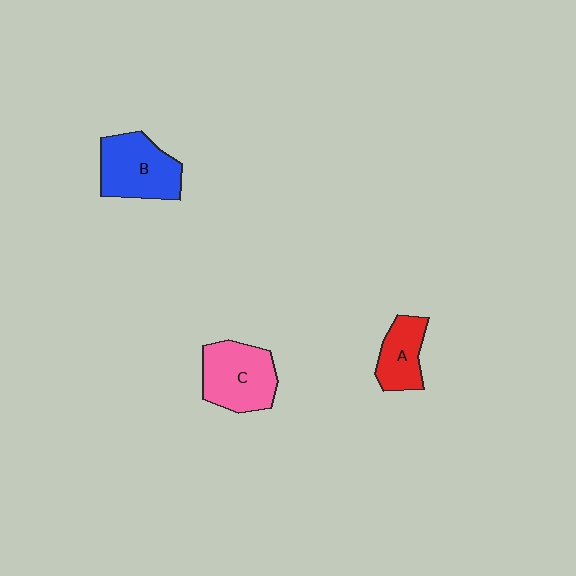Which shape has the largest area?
Shape C (pink).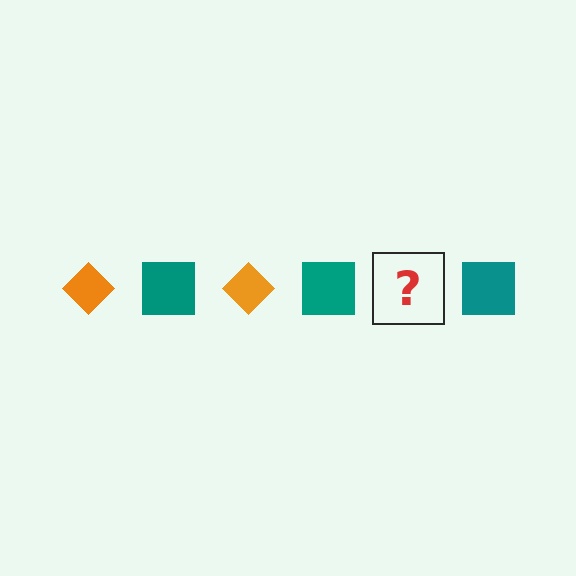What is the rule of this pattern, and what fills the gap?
The rule is that the pattern alternates between orange diamond and teal square. The gap should be filled with an orange diamond.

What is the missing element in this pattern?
The missing element is an orange diamond.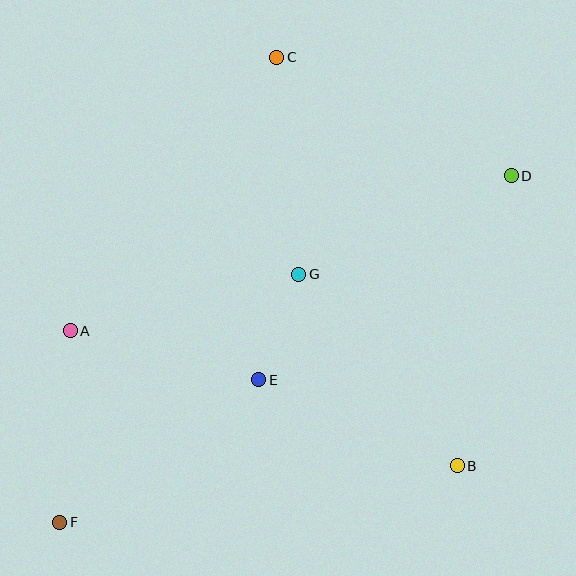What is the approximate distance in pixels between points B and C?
The distance between B and C is approximately 447 pixels.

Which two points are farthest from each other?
Points D and F are farthest from each other.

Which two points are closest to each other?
Points E and G are closest to each other.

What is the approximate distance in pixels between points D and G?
The distance between D and G is approximately 234 pixels.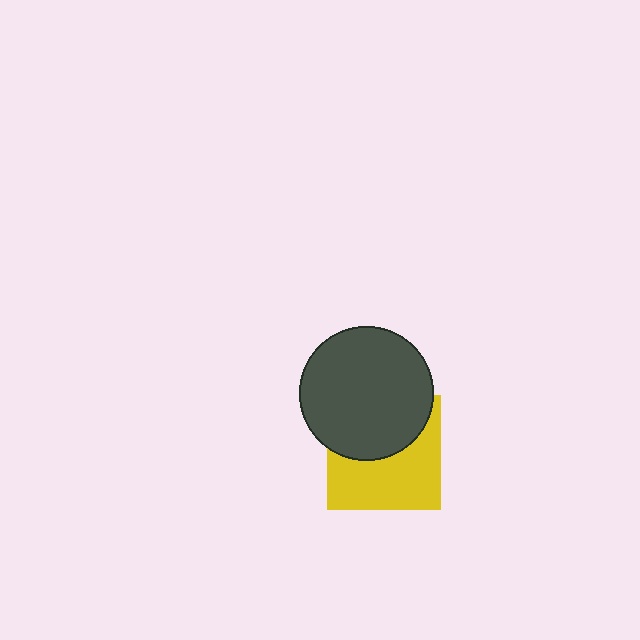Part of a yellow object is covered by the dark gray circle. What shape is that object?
It is a square.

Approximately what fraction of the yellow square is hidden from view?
Roughly 45% of the yellow square is hidden behind the dark gray circle.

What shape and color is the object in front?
The object in front is a dark gray circle.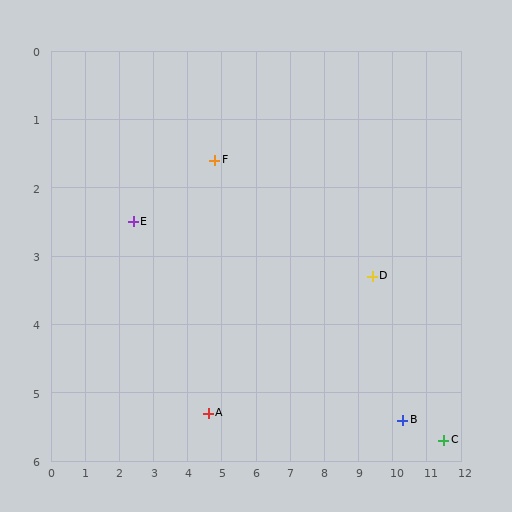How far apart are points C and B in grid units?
Points C and B are about 1.2 grid units apart.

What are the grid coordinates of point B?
Point B is at approximately (10.3, 5.4).